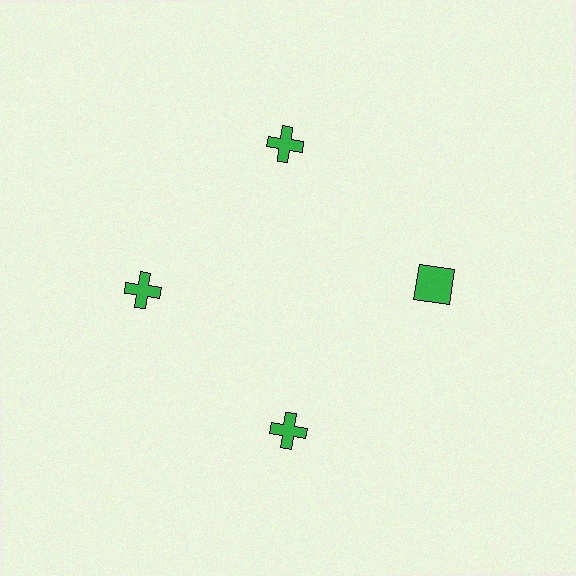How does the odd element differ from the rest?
It has a different shape: square instead of cross.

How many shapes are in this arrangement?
There are 4 shapes arranged in a ring pattern.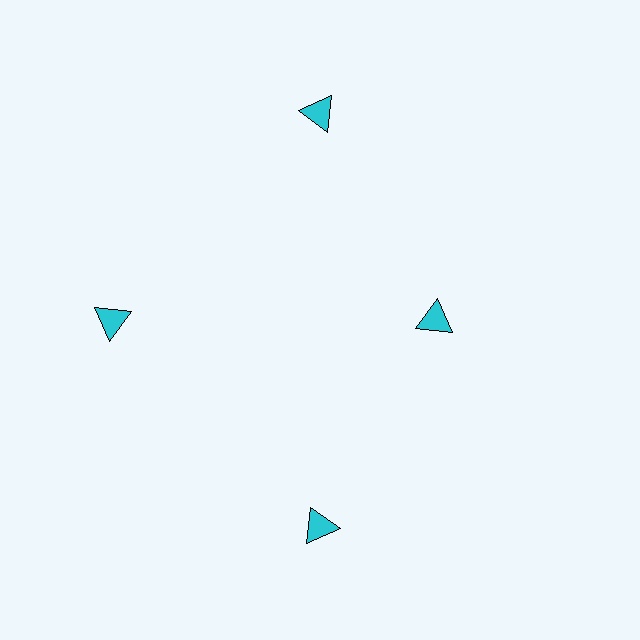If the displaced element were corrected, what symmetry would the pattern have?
It would have 4-fold rotational symmetry — the pattern would map onto itself every 90 degrees.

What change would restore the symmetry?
The symmetry would be restored by moving it outward, back onto the ring so that all 4 triangles sit at equal angles and equal distance from the center.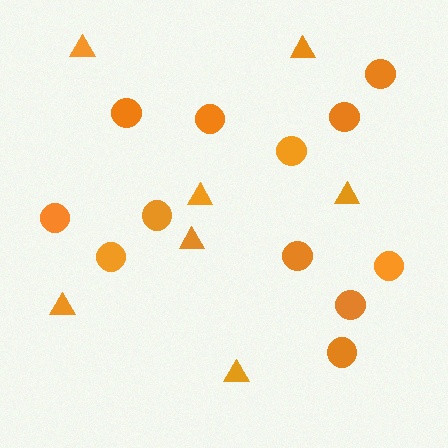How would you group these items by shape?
There are 2 groups: one group of circles (12) and one group of triangles (7).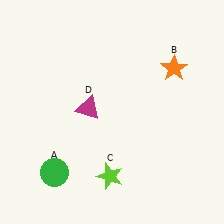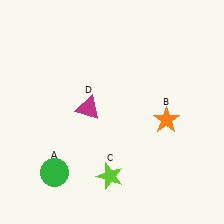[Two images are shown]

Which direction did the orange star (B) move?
The orange star (B) moved down.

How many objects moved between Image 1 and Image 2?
1 object moved between the two images.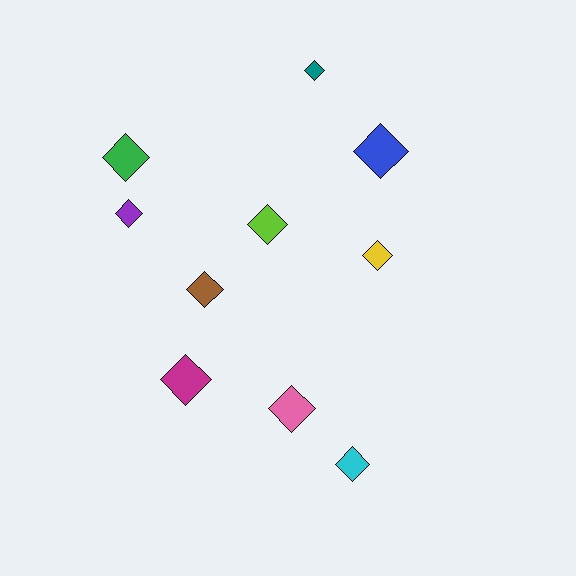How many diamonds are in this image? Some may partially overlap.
There are 10 diamonds.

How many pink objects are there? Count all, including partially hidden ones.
There is 1 pink object.